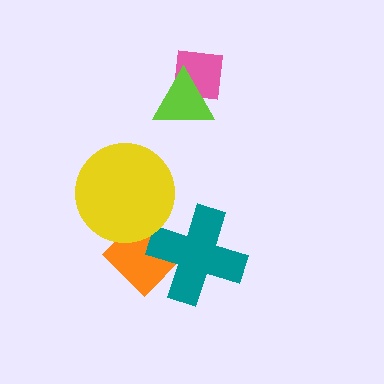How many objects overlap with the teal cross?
1 object overlaps with the teal cross.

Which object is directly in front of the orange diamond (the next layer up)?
The teal cross is directly in front of the orange diamond.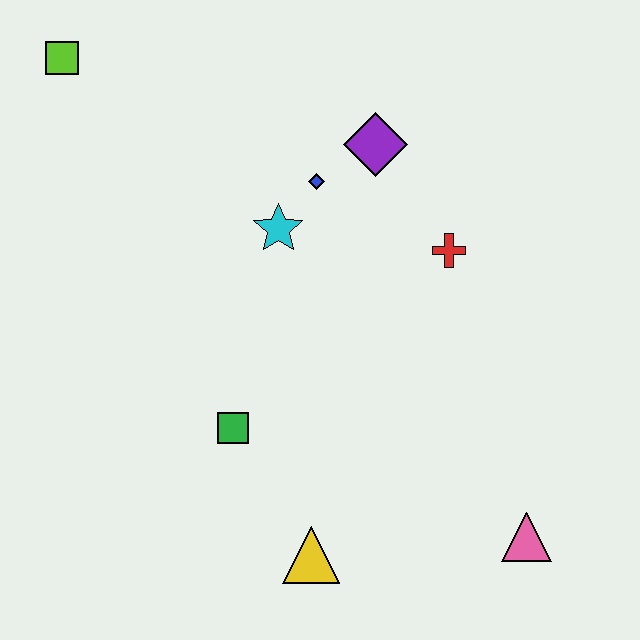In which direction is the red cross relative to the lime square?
The red cross is to the right of the lime square.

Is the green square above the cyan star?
No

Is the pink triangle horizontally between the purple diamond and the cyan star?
No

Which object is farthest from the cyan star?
The pink triangle is farthest from the cyan star.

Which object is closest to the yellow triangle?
The green square is closest to the yellow triangle.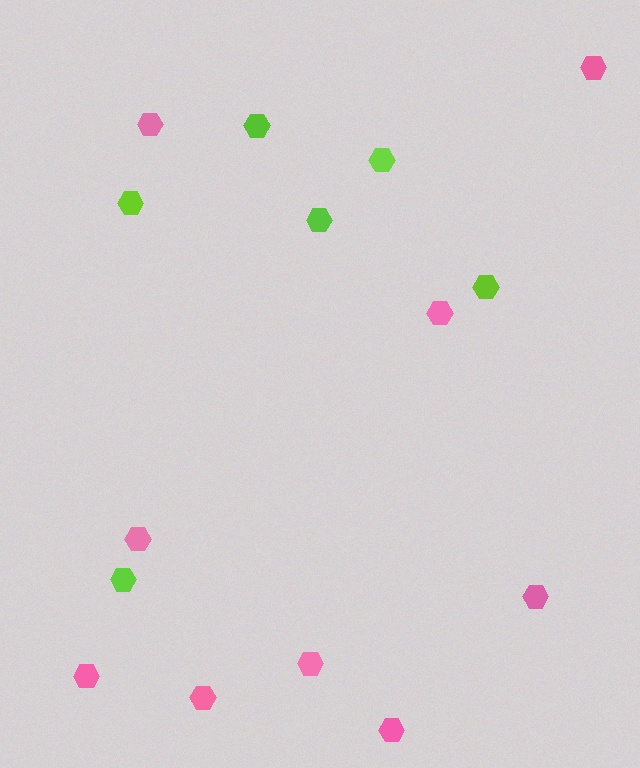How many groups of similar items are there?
There are 2 groups: one group of pink hexagons (9) and one group of lime hexagons (6).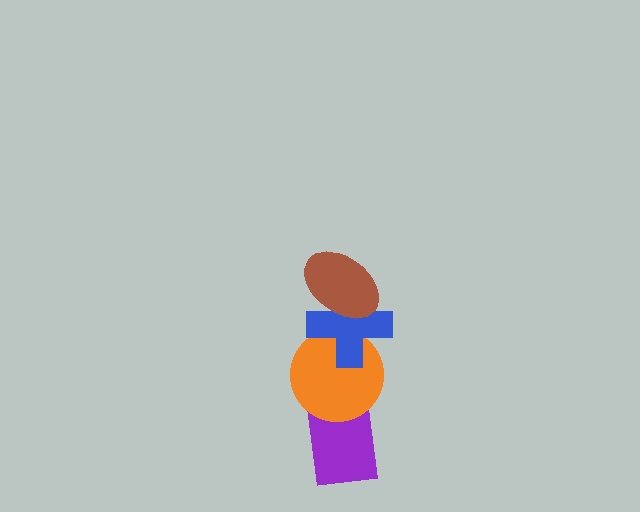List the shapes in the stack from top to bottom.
From top to bottom: the brown ellipse, the blue cross, the orange circle, the purple rectangle.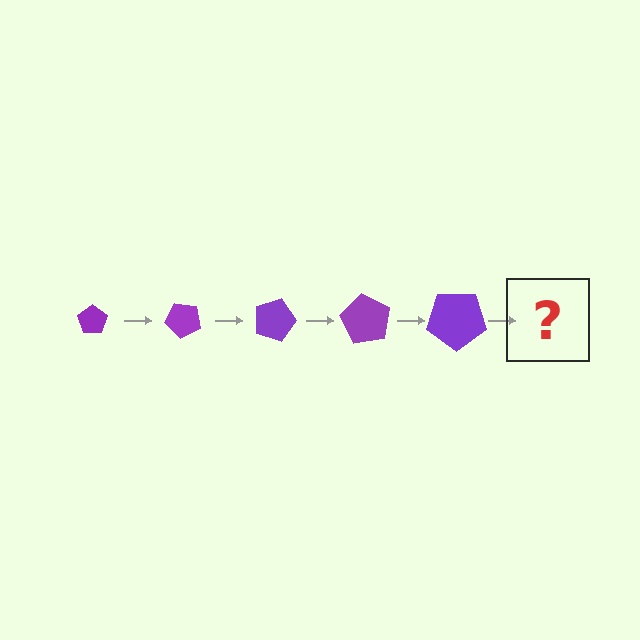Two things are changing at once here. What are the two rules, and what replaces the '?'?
The two rules are that the pentagon grows larger each step and it rotates 45 degrees each step. The '?' should be a pentagon, larger than the previous one and rotated 225 degrees from the start.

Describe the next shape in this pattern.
It should be a pentagon, larger than the previous one and rotated 225 degrees from the start.